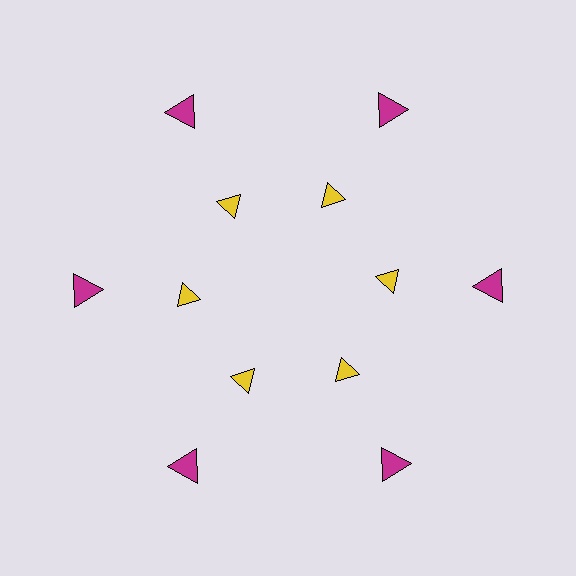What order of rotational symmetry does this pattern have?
This pattern has 6-fold rotational symmetry.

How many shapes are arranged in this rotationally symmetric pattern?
There are 12 shapes, arranged in 6 groups of 2.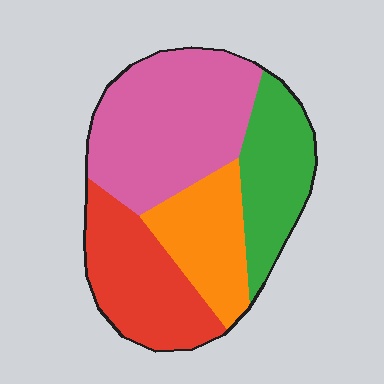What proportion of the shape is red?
Red covers 24% of the shape.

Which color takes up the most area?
Pink, at roughly 35%.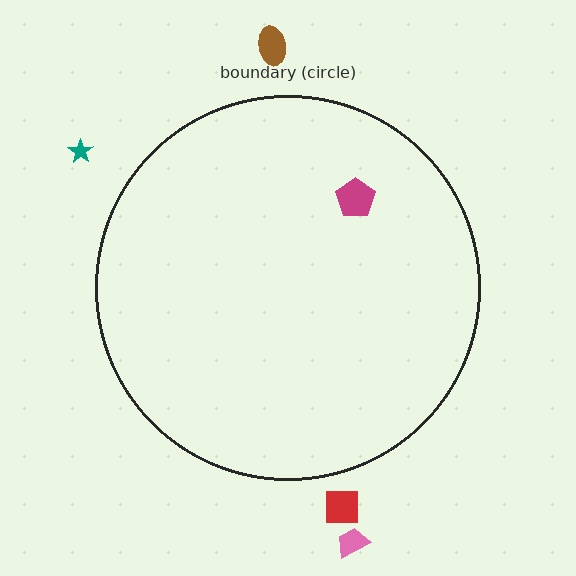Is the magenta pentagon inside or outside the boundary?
Inside.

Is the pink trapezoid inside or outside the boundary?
Outside.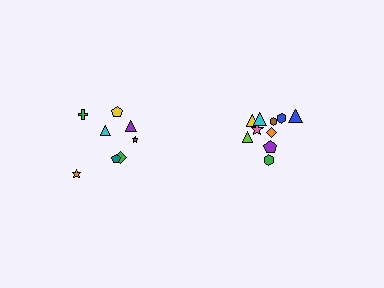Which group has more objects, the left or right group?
The right group.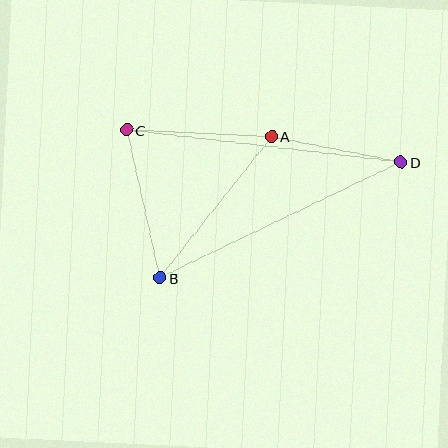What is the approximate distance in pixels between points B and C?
The distance between B and C is approximately 152 pixels.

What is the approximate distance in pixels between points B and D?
The distance between B and D is approximately 267 pixels.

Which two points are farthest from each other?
Points C and D are farthest from each other.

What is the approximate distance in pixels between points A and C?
The distance between A and C is approximately 145 pixels.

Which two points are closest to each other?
Points A and D are closest to each other.